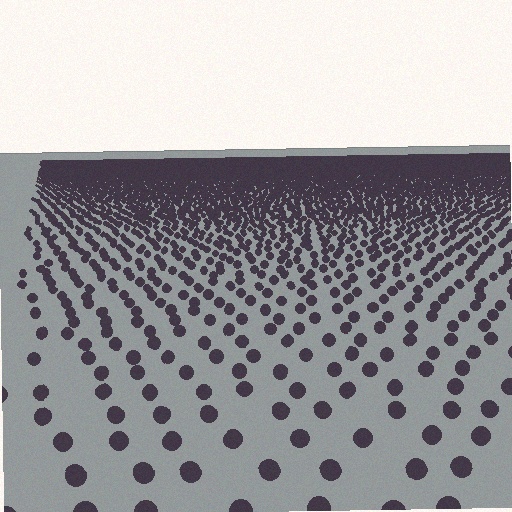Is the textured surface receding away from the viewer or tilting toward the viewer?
The surface is receding away from the viewer. Texture elements get smaller and denser toward the top.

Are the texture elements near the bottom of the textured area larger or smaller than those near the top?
Larger. Near the bottom, elements are closer to the viewer and appear at a bigger on-screen size.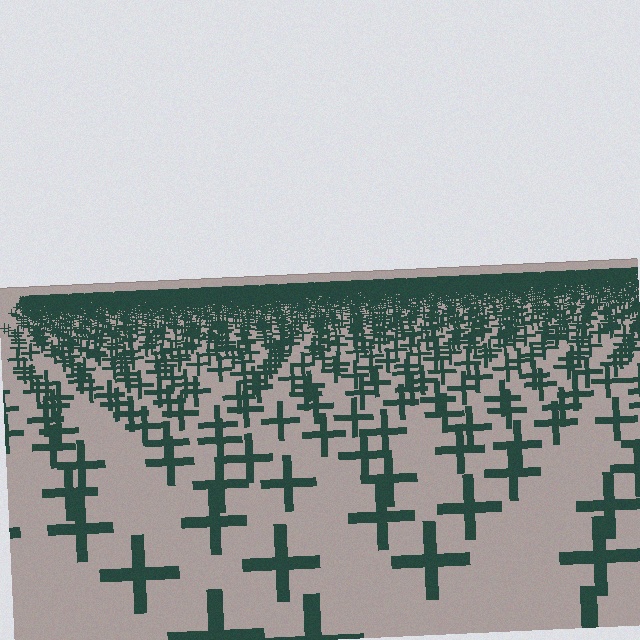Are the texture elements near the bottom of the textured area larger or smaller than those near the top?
Larger. Near the bottom, elements are closer to the viewer and appear at a bigger on-screen size.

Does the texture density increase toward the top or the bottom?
Density increases toward the top.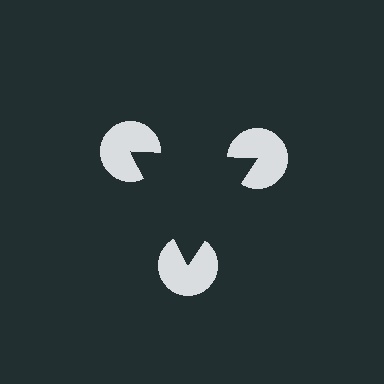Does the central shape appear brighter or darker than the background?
It typically appears slightly darker than the background, even though no actual brightness change is drawn.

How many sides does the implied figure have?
3 sides.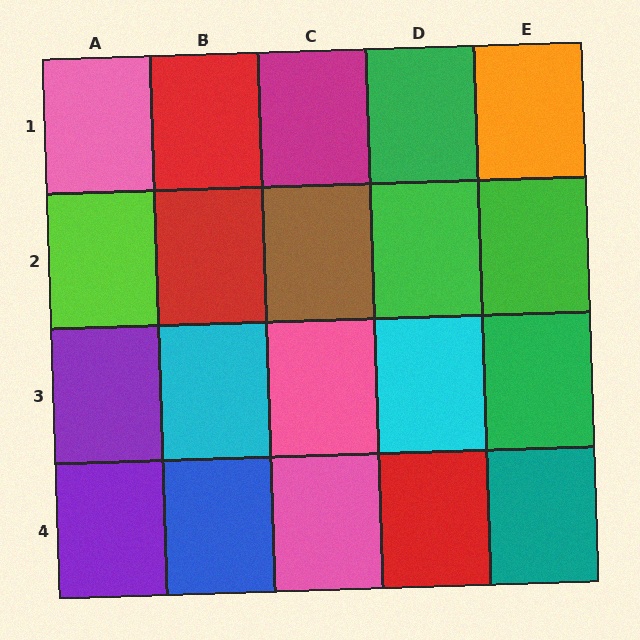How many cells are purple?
2 cells are purple.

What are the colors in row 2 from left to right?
Lime, red, brown, green, green.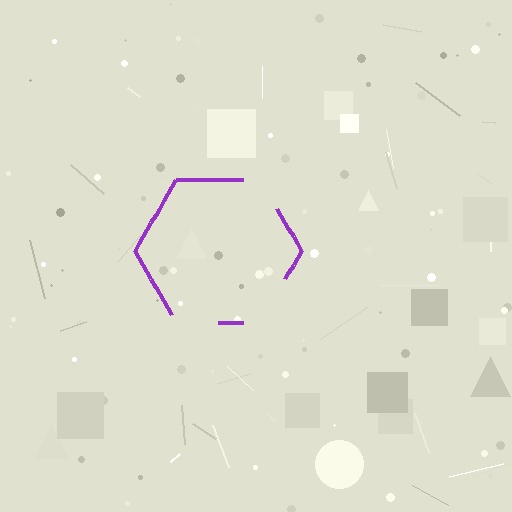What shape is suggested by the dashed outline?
The dashed outline suggests a hexagon.